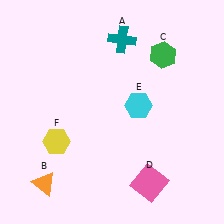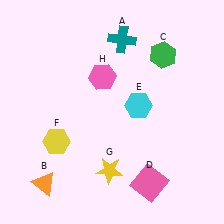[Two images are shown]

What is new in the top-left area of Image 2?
A pink hexagon (H) was added in the top-left area of Image 2.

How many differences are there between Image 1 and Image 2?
There are 2 differences between the two images.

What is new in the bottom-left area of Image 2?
A yellow star (G) was added in the bottom-left area of Image 2.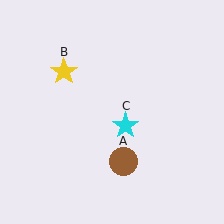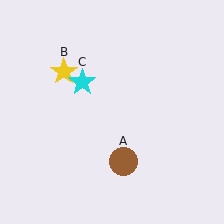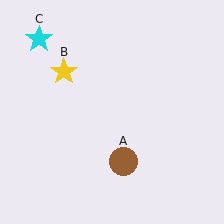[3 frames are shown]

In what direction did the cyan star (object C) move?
The cyan star (object C) moved up and to the left.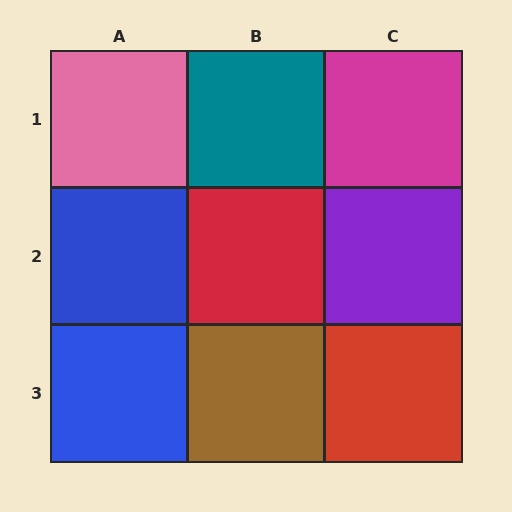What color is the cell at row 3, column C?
Red.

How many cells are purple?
1 cell is purple.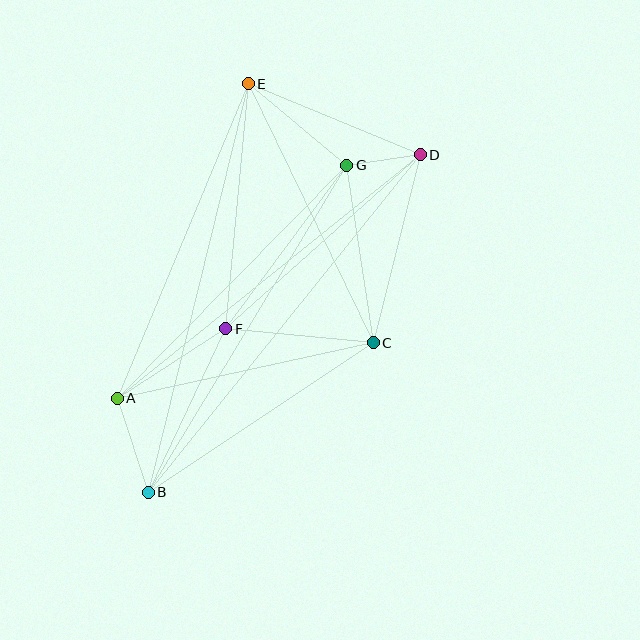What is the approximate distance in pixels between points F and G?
The distance between F and G is approximately 203 pixels.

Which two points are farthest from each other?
Points B and D are farthest from each other.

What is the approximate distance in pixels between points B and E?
The distance between B and E is approximately 420 pixels.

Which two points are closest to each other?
Points D and G are closest to each other.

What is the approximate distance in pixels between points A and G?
The distance between A and G is approximately 327 pixels.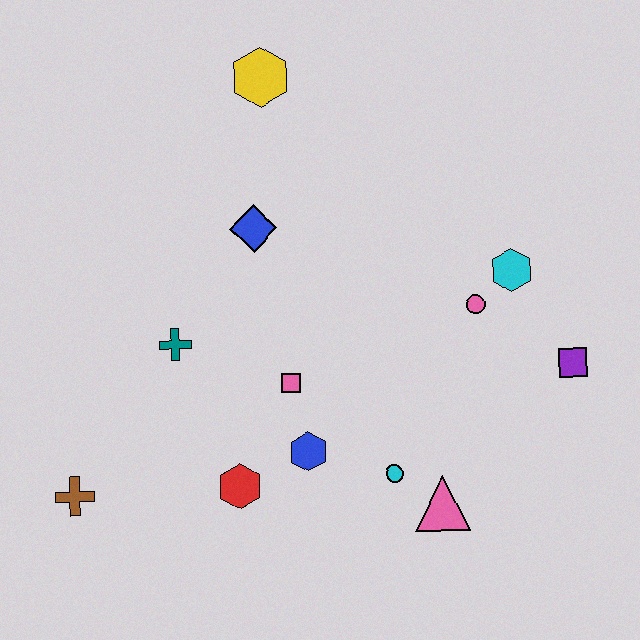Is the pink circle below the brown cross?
No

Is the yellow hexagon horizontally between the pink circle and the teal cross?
Yes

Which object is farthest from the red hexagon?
The yellow hexagon is farthest from the red hexagon.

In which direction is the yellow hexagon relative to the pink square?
The yellow hexagon is above the pink square.